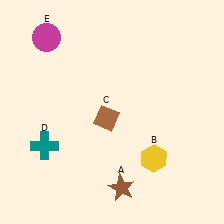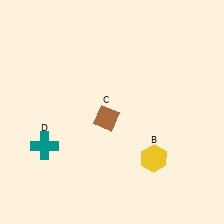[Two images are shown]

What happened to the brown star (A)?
The brown star (A) was removed in Image 2. It was in the bottom-right area of Image 1.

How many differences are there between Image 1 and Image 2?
There are 2 differences between the two images.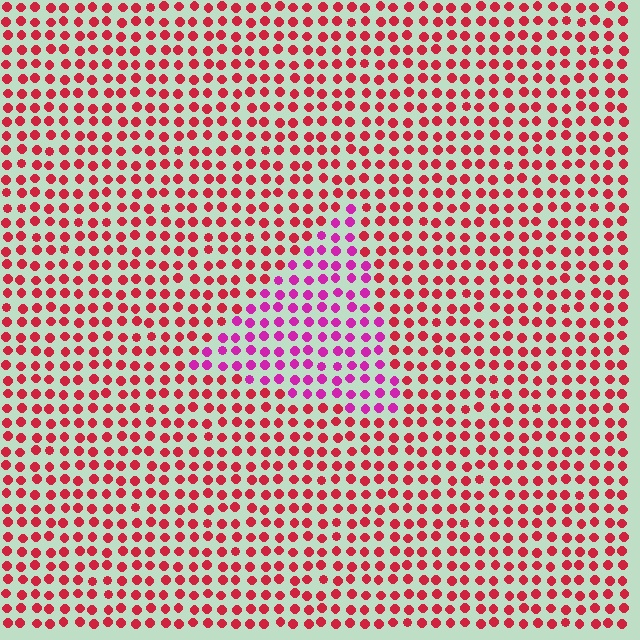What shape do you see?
I see a triangle.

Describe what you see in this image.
The image is filled with small red elements in a uniform arrangement. A triangle-shaped region is visible where the elements are tinted to a slightly different hue, forming a subtle color boundary.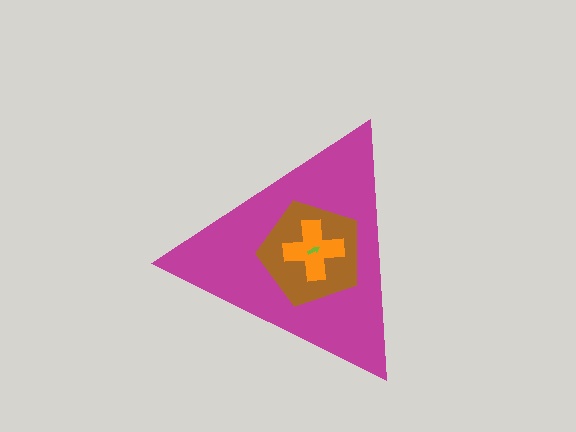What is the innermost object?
The lime arrow.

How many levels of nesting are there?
4.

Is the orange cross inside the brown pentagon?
Yes.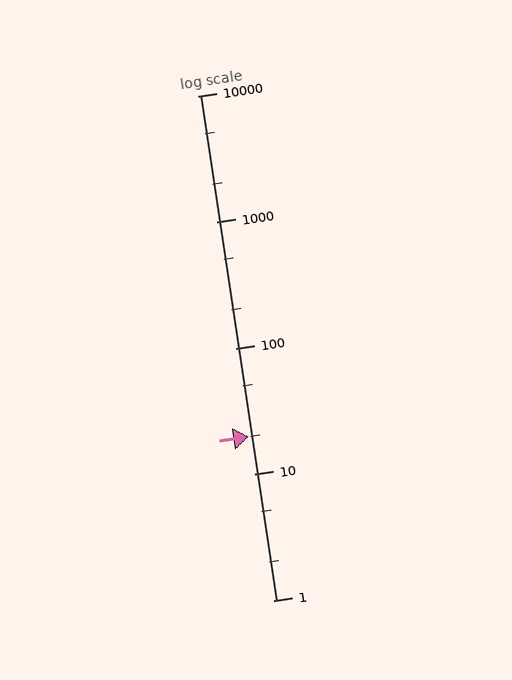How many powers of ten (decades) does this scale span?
The scale spans 4 decades, from 1 to 10000.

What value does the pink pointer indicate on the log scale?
The pointer indicates approximately 20.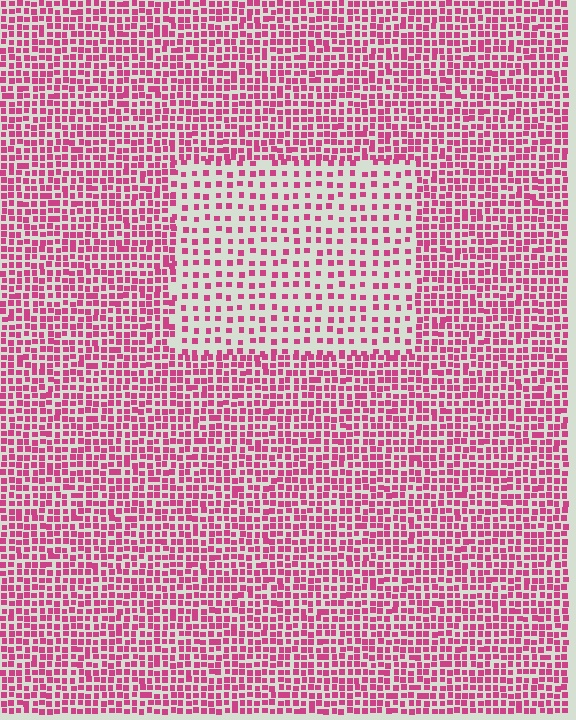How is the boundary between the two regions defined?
The boundary is defined by a change in element density (approximately 2.1x ratio). All elements are the same color, size, and shape.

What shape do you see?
I see a rectangle.